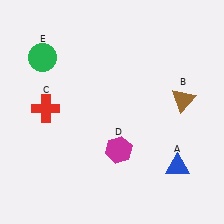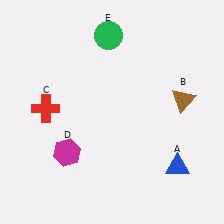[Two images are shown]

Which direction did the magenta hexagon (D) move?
The magenta hexagon (D) moved left.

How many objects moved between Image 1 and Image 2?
2 objects moved between the two images.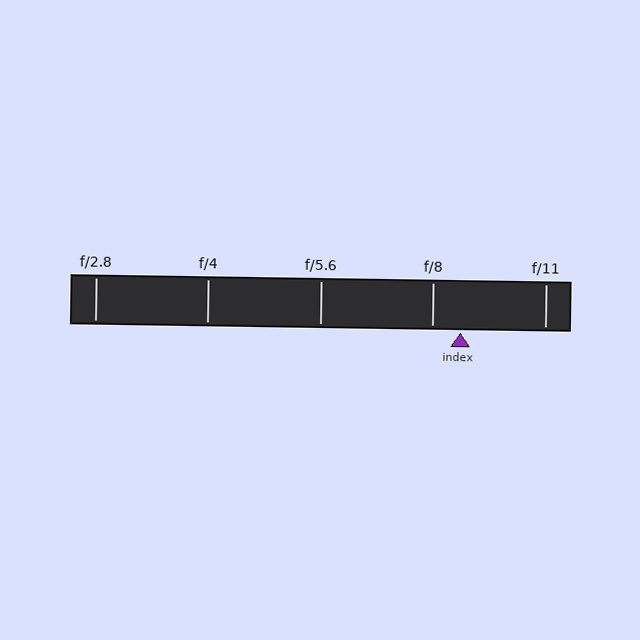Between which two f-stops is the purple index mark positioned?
The index mark is between f/8 and f/11.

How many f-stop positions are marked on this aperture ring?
There are 5 f-stop positions marked.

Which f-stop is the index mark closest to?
The index mark is closest to f/8.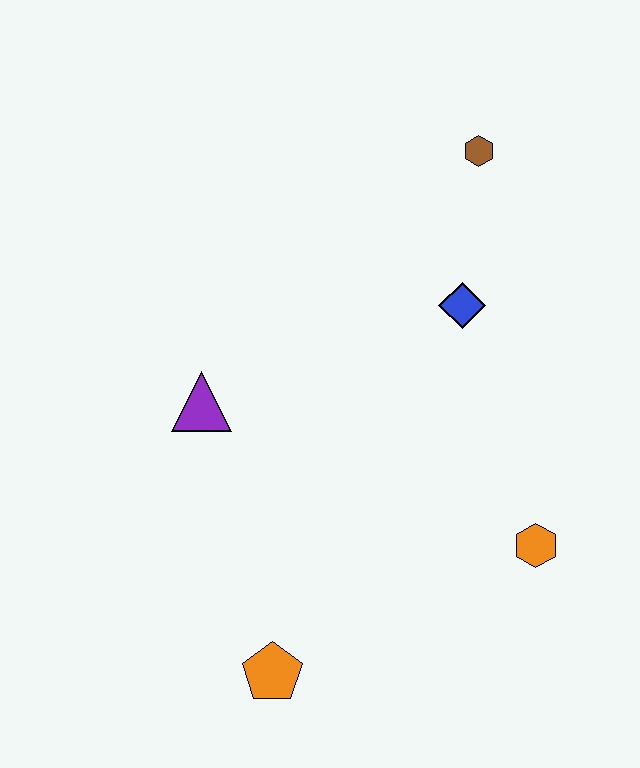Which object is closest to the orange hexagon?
The blue diamond is closest to the orange hexagon.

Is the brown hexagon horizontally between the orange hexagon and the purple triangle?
Yes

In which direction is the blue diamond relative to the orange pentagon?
The blue diamond is above the orange pentagon.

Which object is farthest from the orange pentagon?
The brown hexagon is farthest from the orange pentagon.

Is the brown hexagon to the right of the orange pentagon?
Yes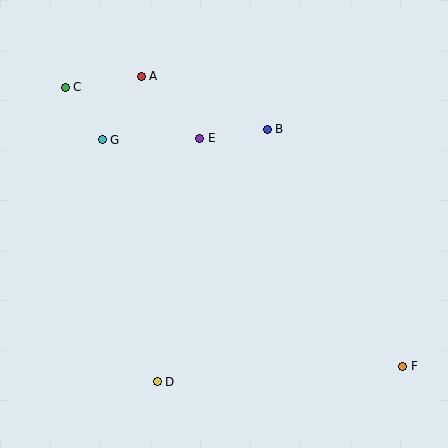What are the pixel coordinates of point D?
Point D is at (157, 382).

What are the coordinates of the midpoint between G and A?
The midpoint between G and A is at (122, 108).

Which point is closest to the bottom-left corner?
Point D is closest to the bottom-left corner.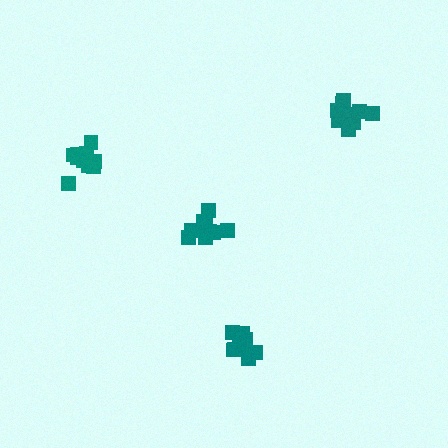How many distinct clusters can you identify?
There are 4 distinct clusters.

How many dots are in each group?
Group 1: 10 dots, Group 2: 13 dots, Group 3: 10 dots, Group 4: 9 dots (42 total).